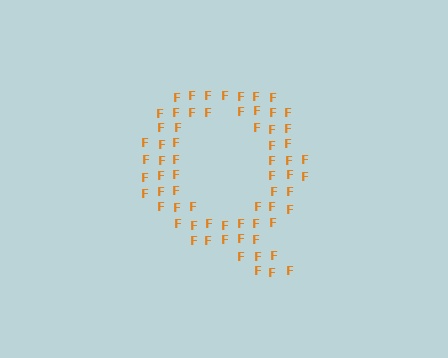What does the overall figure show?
The overall figure shows the letter Q.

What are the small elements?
The small elements are letter F's.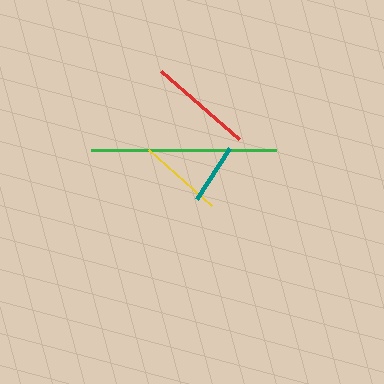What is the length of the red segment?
The red segment is approximately 103 pixels long.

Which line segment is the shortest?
The teal line is the shortest at approximately 61 pixels.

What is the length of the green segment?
The green segment is approximately 184 pixels long.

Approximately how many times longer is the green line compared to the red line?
The green line is approximately 1.8 times the length of the red line.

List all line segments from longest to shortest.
From longest to shortest: green, red, yellow, teal.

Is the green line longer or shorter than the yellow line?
The green line is longer than the yellow line.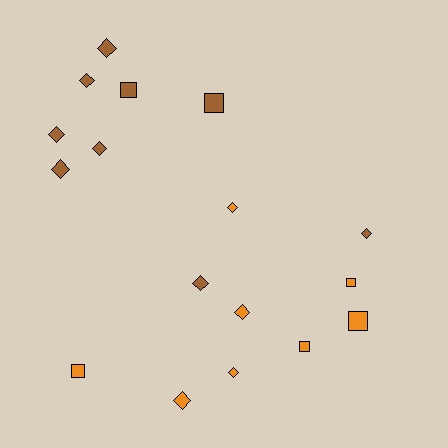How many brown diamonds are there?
There are 7 brown diamonds.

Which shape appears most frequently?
Diamond, with 11 objects.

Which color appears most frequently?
Brown, with 9 objects.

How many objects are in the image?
There are 17 objects.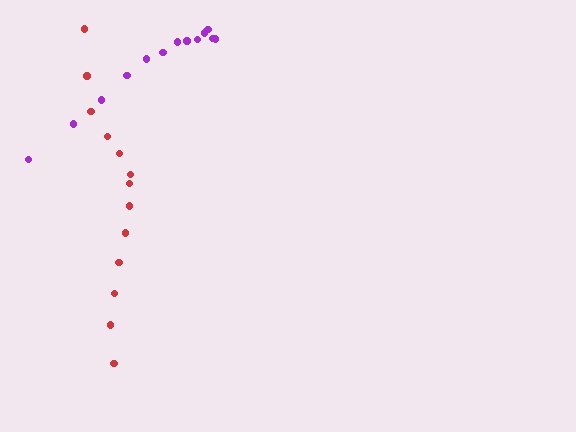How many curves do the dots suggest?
There are 2 distinct paths.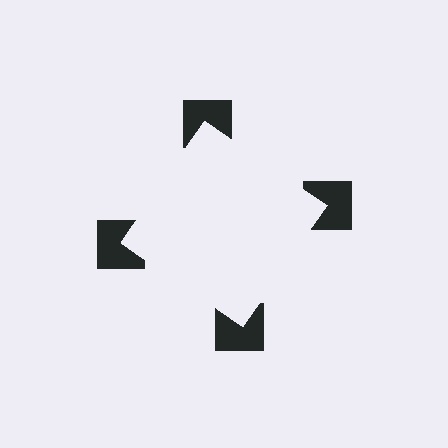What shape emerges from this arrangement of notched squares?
An illusory square — its edges are inferred from the aligned wedge cuts in the notched squares, not physically drawn.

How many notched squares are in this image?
There are 4 — one at each vertex of the illusory square.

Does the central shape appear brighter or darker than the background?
It typically appears slightly brighter than the background, even though no actual brightness change is drawn.